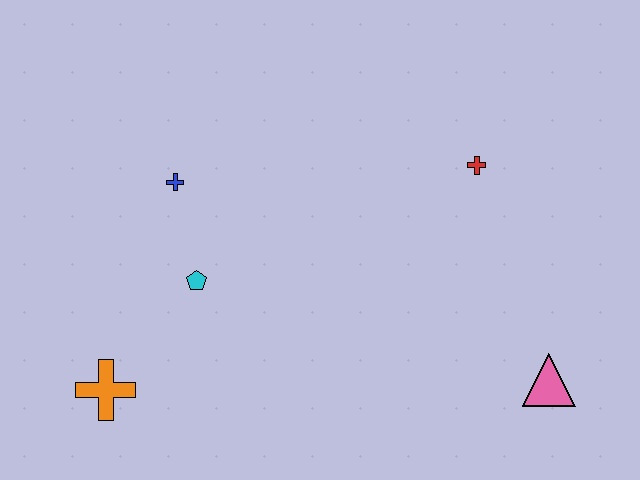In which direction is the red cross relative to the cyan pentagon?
The red cross is to the right of the cyan pentagon.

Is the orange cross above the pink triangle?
No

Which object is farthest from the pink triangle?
The orange cross is farthest from the pink triangle.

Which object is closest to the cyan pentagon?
The blue cross is closest to the cyan pentagon.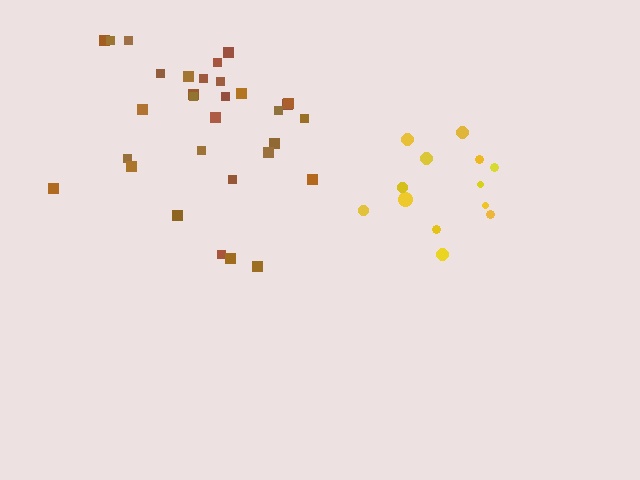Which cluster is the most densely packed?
Brown.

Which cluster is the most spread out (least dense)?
Yellow.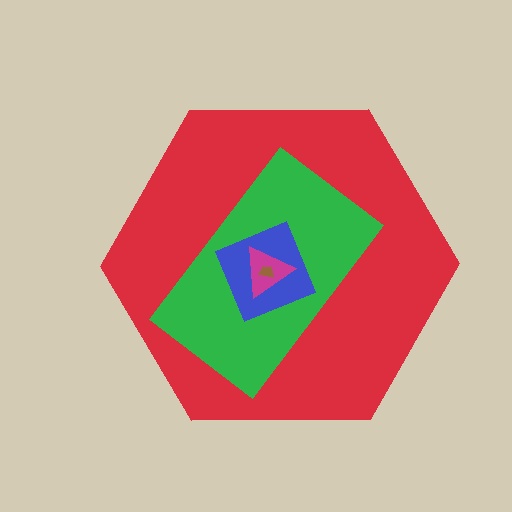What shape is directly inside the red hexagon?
The green rectangle.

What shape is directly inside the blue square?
The magenta triangle.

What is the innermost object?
The brown trapezoid.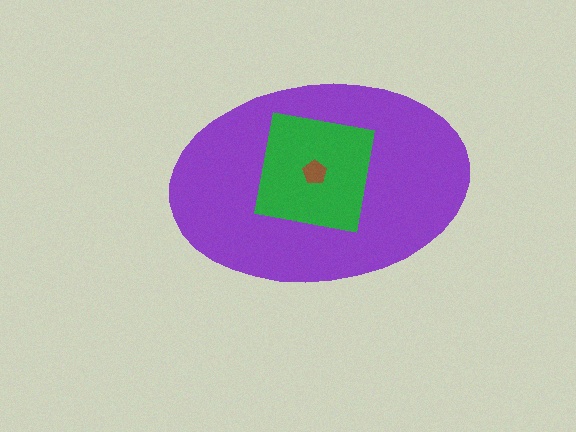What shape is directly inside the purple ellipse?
The green square.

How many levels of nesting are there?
3.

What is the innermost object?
The brown pentagon.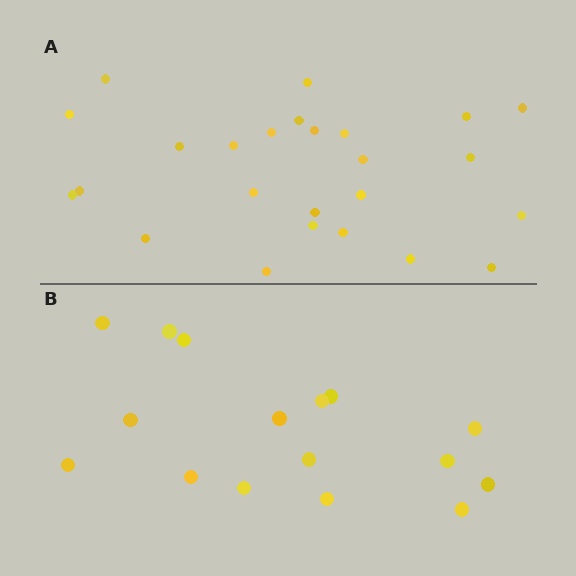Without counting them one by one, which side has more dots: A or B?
Region A (the top region) has more dots.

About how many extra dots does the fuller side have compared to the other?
Region A has roughly 8 or so more dots than region B.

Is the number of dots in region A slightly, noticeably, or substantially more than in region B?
Region A has substantially more. The ratio is roughly 1.6 to 1.